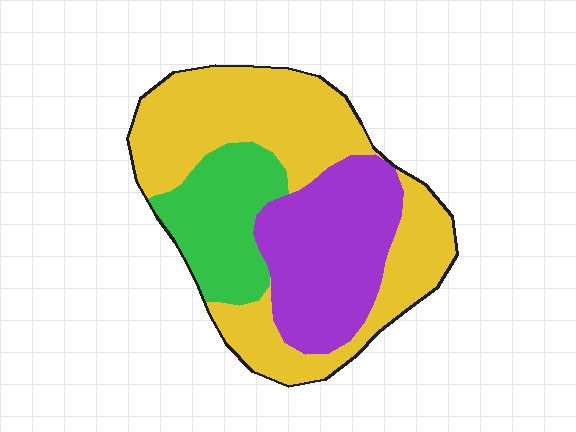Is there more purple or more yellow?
Yellow.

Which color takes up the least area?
Green, at roughly 20%.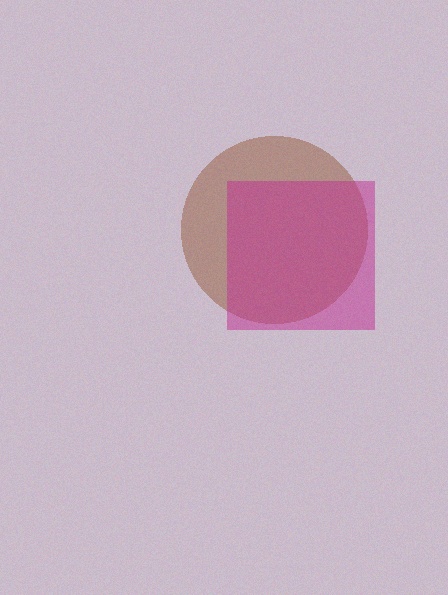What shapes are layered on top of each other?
The layered shapes are: a brown circle, a magenta square.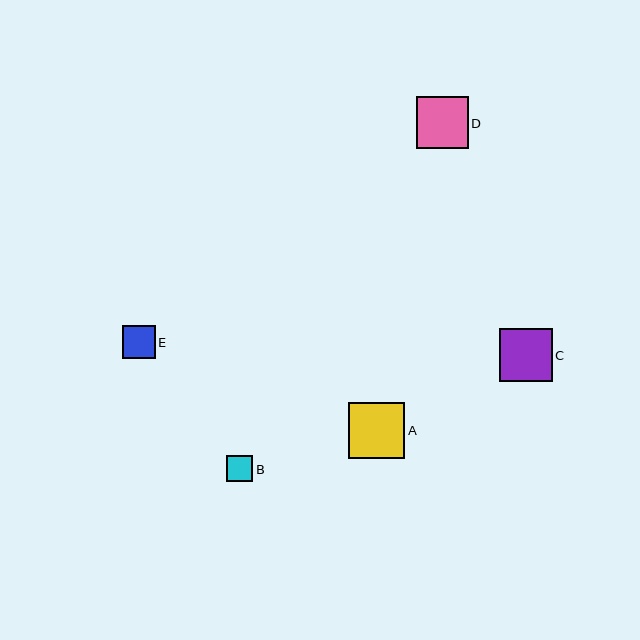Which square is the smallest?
Square B is the smallest with a size of approximately 27 pixels.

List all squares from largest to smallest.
From largest to smallest: A, C, D, E, B.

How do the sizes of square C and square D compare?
Square C and square D are approximately the same size.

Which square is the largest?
Square A is the largest with a size of approximately 57 pixels.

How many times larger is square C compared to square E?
Square C is approximately 1.6 times the size of square E.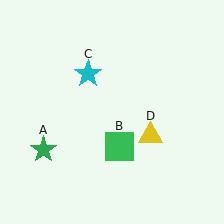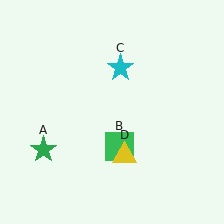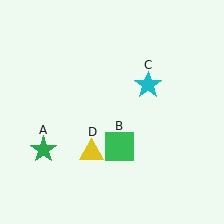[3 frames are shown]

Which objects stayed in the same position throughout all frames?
Green star (object A) and green square (object B) remained stationary.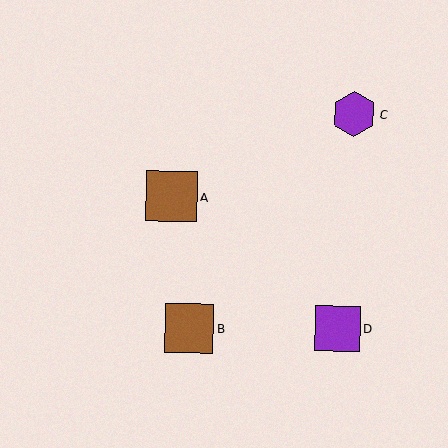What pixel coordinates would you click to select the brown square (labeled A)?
Click at (172, 196) to select the brown square A.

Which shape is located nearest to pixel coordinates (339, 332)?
The purple square (labeled D) at (337, 329) is nearest to that location.